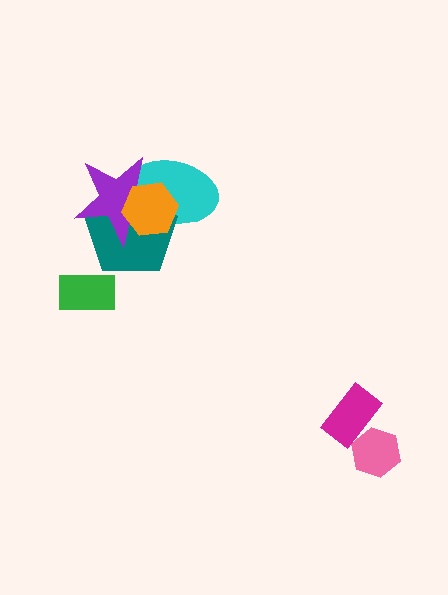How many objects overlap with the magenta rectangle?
1 object overlaps with the magenta rectangle.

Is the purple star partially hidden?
Yes, it is partially covered by another shape.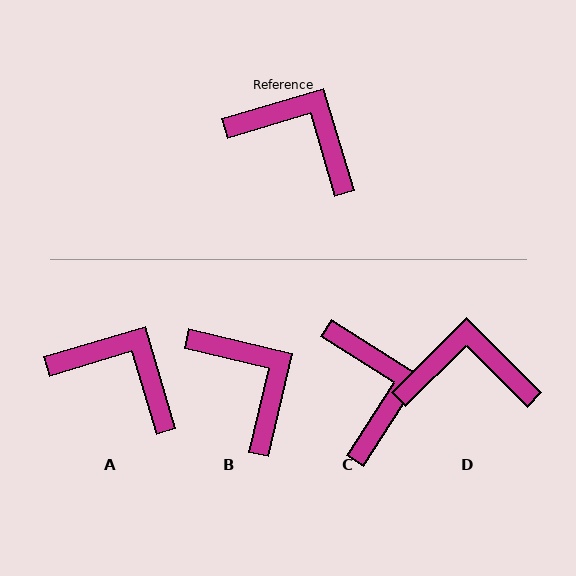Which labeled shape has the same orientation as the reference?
A.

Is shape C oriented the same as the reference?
No, it is off by about 49 degrees.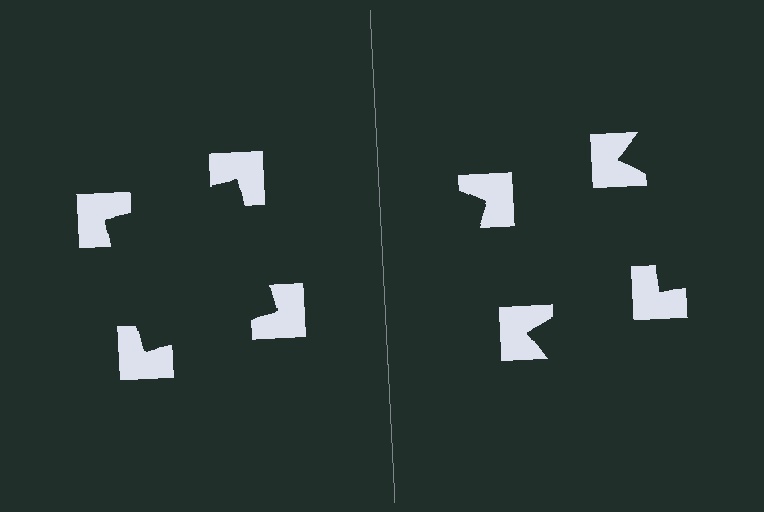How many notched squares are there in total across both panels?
8 — 4 on each side.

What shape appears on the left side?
An illusory square.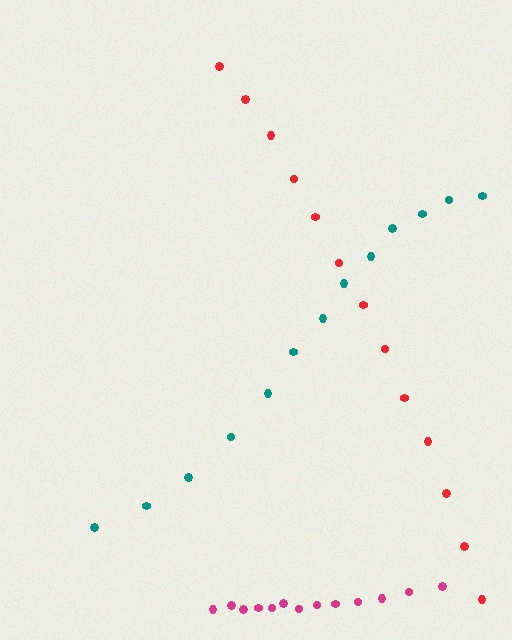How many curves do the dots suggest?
There are 3 distinct paths.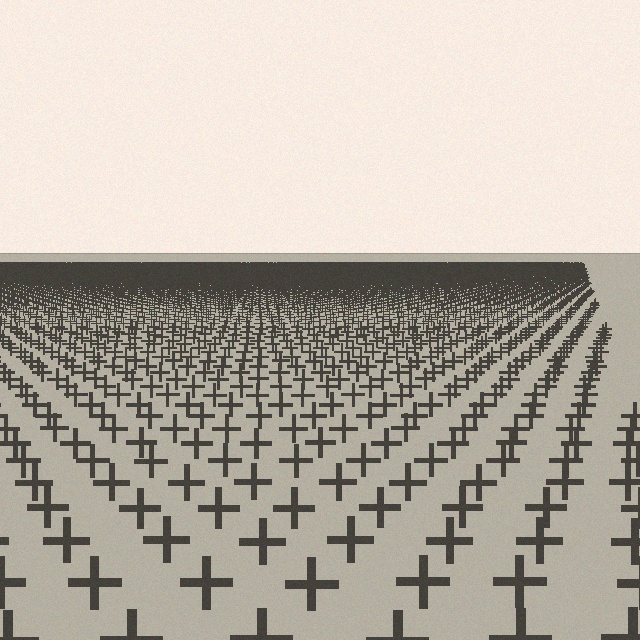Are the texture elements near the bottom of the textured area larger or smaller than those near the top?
Larger. Near the bottom, elements are closer to the viewer and appear at a bigger on-screen size.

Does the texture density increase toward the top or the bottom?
Density increases toward the top.